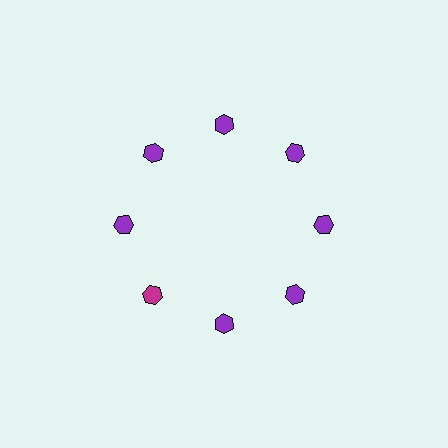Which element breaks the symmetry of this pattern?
The magenta hexagon at roughly the 8 o'clock position breaks the symmetry. All other shapes are purple hexagons.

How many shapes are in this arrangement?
There are 8 shapes arranged in a ring pattern.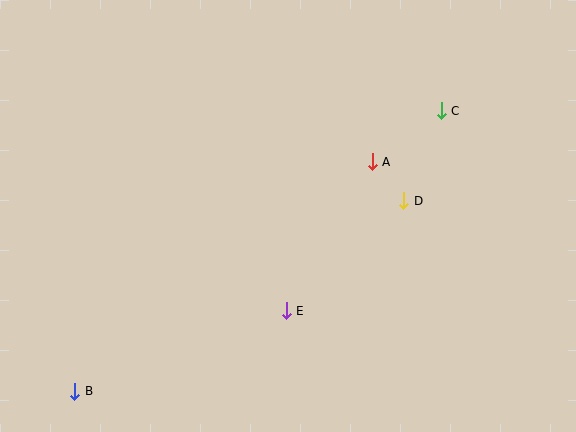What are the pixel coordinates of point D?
Point D is at (404, 201).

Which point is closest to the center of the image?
Point E at (286, 311) is closest to the center.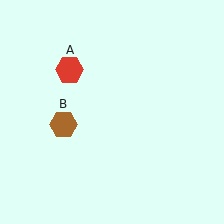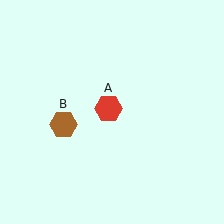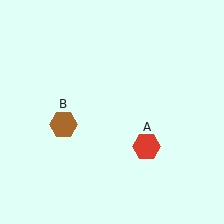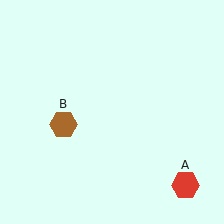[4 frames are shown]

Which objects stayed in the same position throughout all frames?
Brown hexagon (object B) remained stationary.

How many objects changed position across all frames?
1 object changed position: red hexagon (object A).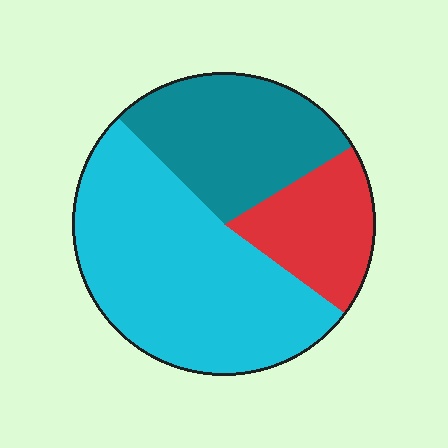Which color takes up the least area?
Red, at roughly 20%.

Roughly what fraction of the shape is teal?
Teal takes up about one quarter (1/4) of the shape.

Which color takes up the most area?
Cyan, at roughly 50%.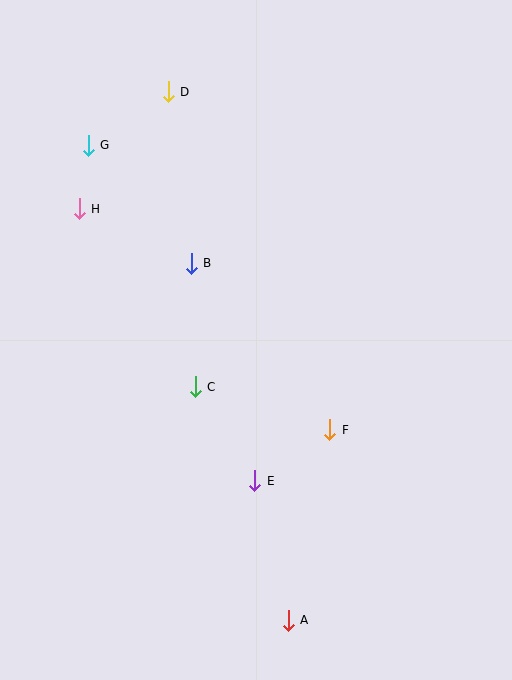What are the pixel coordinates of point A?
Point A is at (288, 620).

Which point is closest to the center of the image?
Point C at (195, 387) is closest to the center.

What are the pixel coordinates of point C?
Point C is at (195, 387).